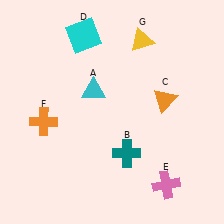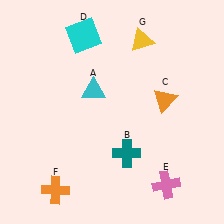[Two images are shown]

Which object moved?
The orange cross (F) moved down.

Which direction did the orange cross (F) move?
The orange cross (F) moved down.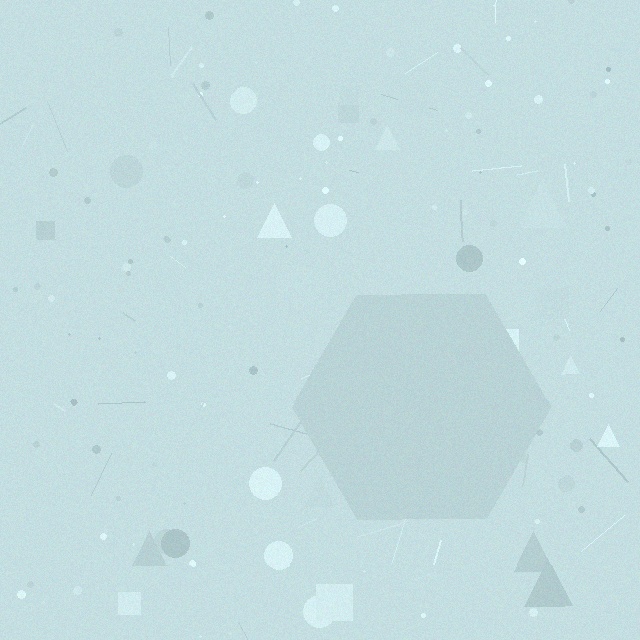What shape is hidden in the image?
A hexagon is hidden in the image.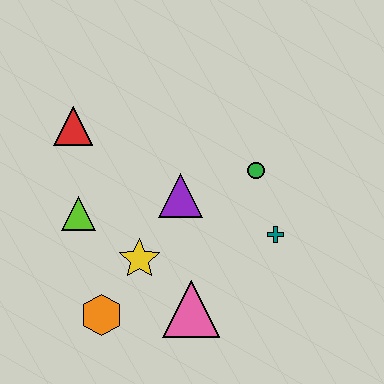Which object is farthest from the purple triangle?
The orange hexagon is farthest from the purple triangle.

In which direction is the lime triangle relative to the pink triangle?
The lime triangle is to the left of the pink triangle.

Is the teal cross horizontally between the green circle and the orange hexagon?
No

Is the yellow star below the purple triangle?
Yes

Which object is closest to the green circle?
The teal cross is closest to the green circle.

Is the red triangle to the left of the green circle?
Yes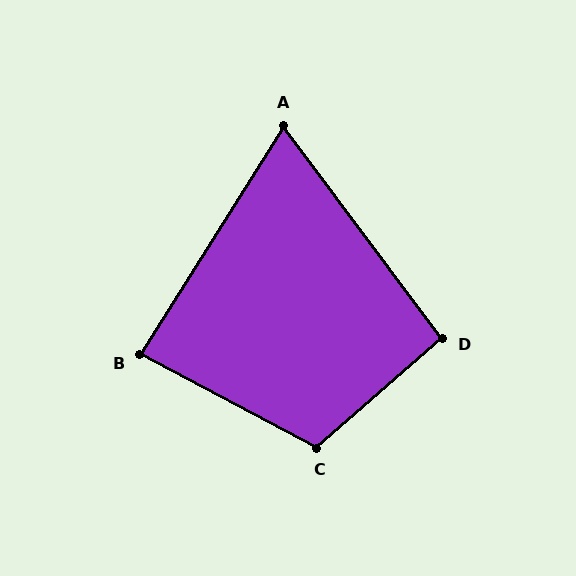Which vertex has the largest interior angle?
C, at approximately 111 degrees.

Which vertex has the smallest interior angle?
A, at approximately 69 degrees.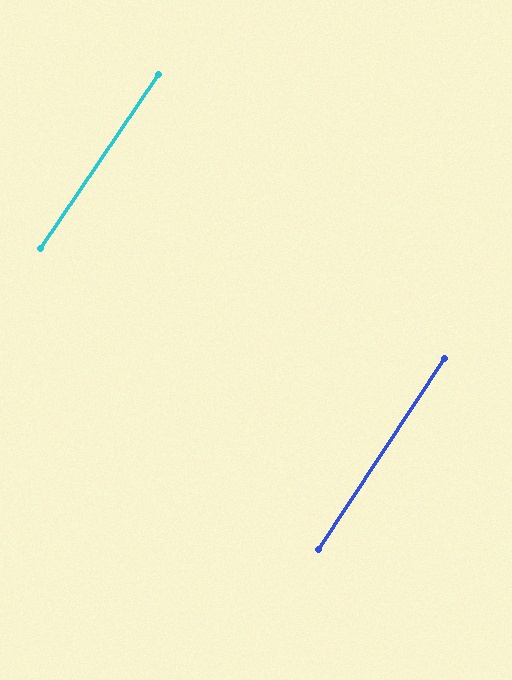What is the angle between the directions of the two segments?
Approximately 1 degree.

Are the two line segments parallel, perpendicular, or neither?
Parallel — their directions differ by only 0.5°.